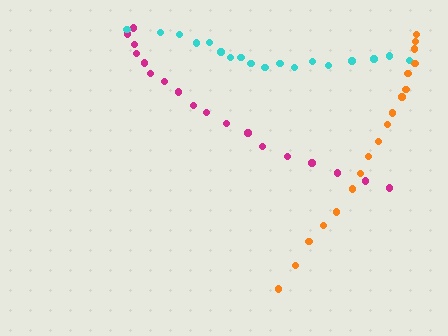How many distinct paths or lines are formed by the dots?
There are 3 distinct paths.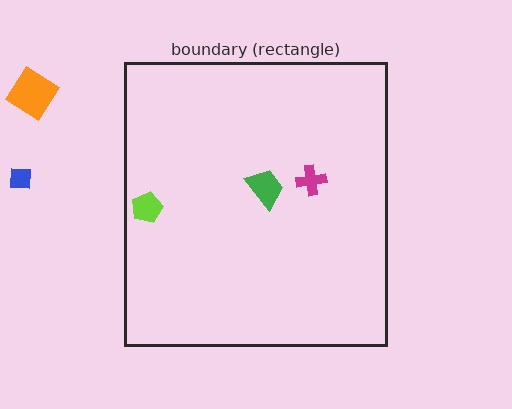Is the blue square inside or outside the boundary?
Outside.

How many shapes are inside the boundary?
3 inside, 2 outside.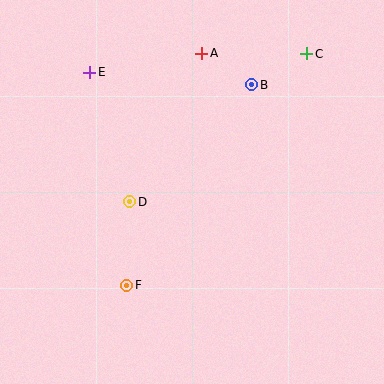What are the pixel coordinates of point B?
Point B is at (252, 85).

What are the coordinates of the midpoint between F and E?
The midpoint between F and E is at (108, 179).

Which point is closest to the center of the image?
Point D at (130, 202) is closest to the center.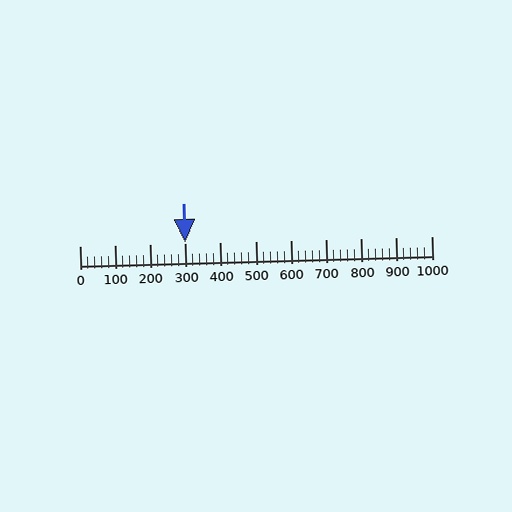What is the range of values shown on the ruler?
The ruler shows values from 0 to 1000.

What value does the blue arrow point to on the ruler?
The blue arrow points to approximately 300.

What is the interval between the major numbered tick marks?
The major tick marks are spaced 100 units apart.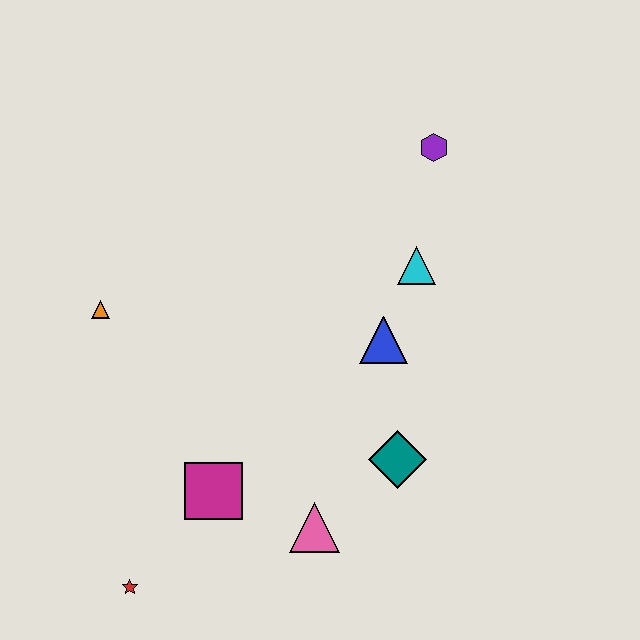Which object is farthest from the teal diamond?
The orange triangle is farthest from the teal diamond.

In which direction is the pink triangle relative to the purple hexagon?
The pink triangle is below the purple hexagon.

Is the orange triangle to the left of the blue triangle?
Yes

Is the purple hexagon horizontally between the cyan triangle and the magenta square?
No